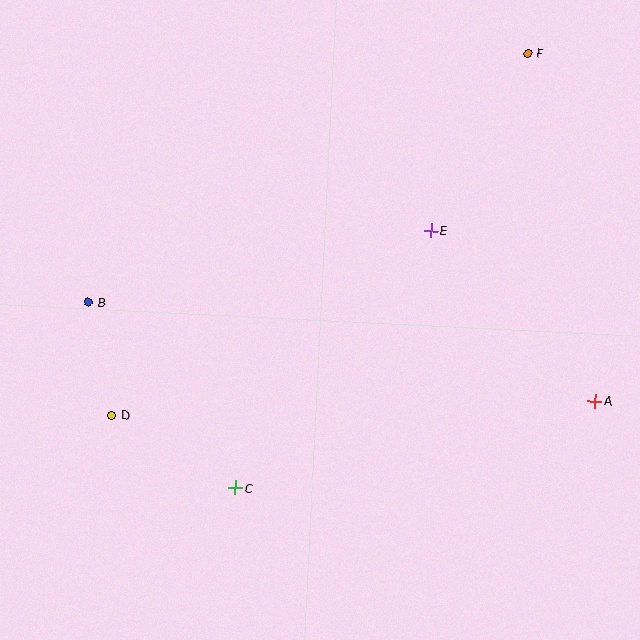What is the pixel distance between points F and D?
The distance between F and D is 551 pixels.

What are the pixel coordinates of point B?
Point B is at (88, 302).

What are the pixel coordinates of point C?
Point C is at (235, 488).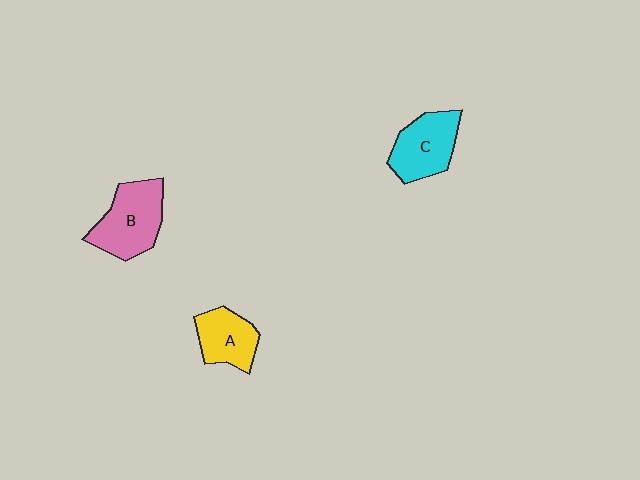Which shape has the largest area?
Shape B (pink).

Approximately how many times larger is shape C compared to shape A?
Approximately 1.2 times.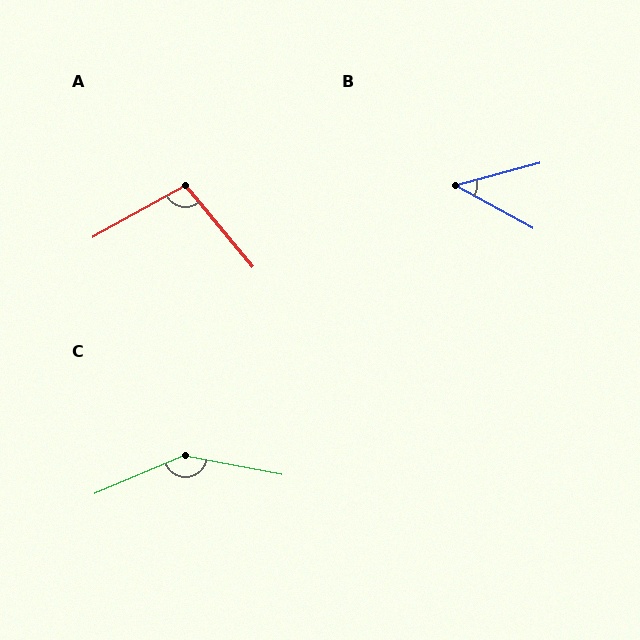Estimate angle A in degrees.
Approximately 100 degrees.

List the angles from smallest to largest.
B (43°), A (100°), C (146°).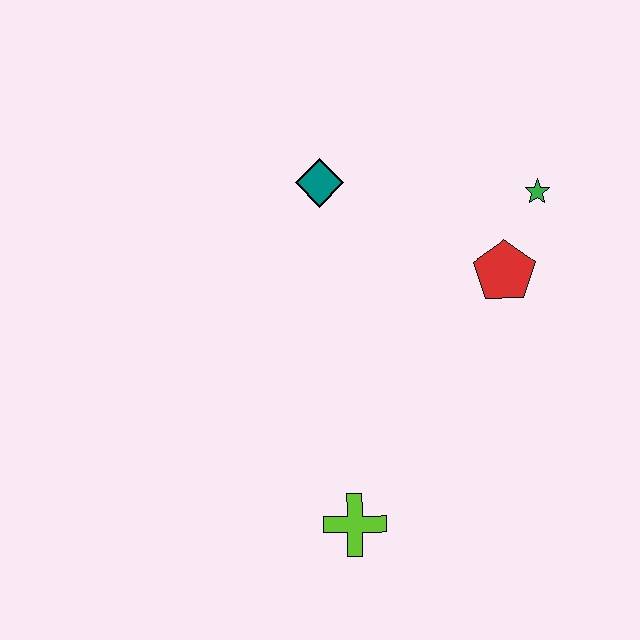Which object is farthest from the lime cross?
The green star is farthest from the lime cross.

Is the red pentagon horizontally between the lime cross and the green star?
Yes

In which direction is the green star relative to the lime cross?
The green star is above the lime cross.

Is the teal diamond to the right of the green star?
No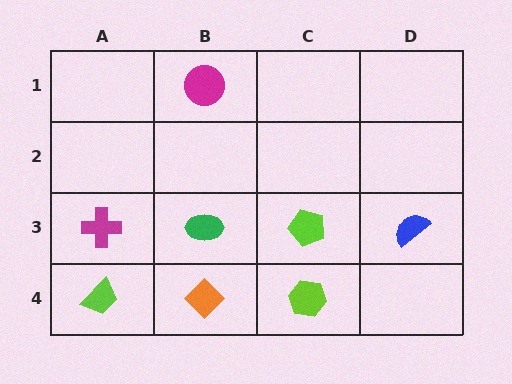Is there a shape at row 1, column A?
No, that cell is empty.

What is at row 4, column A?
A lime trapezoid.